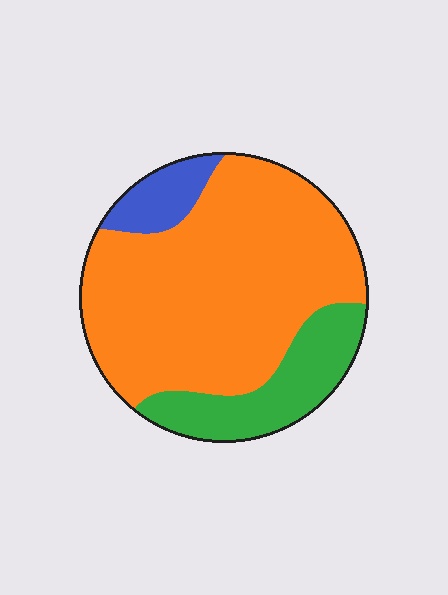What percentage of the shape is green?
Green covers around 20% of the shape.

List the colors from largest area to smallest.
From largest to smallest: orange, green, blue.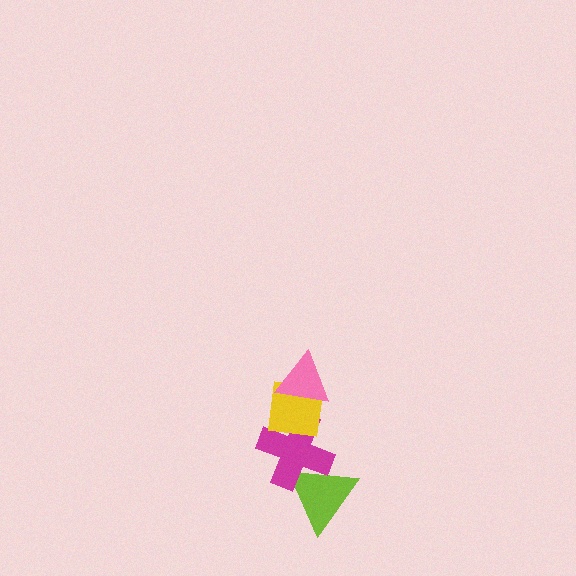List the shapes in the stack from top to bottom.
From top to bottom: the pink triangle, the yellow square, the magenta cross, the lime triangle.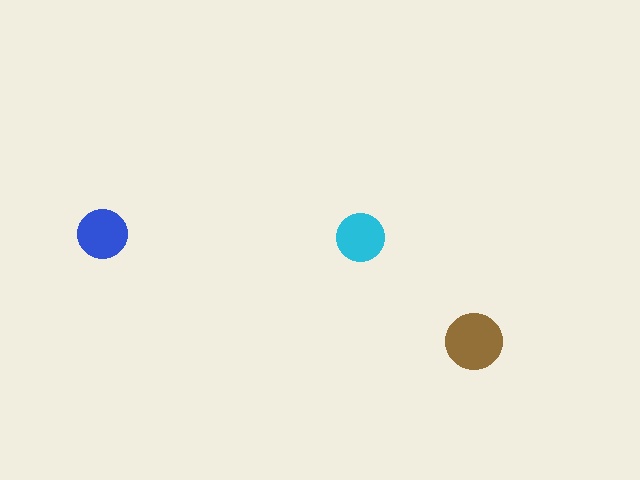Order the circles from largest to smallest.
the brown one, the blue one, the cyan one.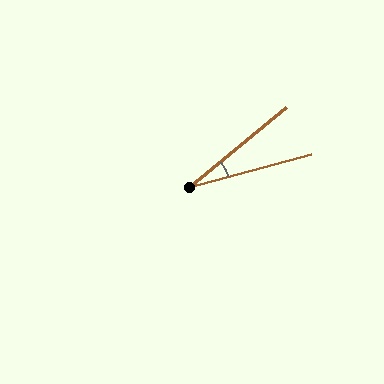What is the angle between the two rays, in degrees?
Approximately 24 degrees.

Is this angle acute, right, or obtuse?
It is acute.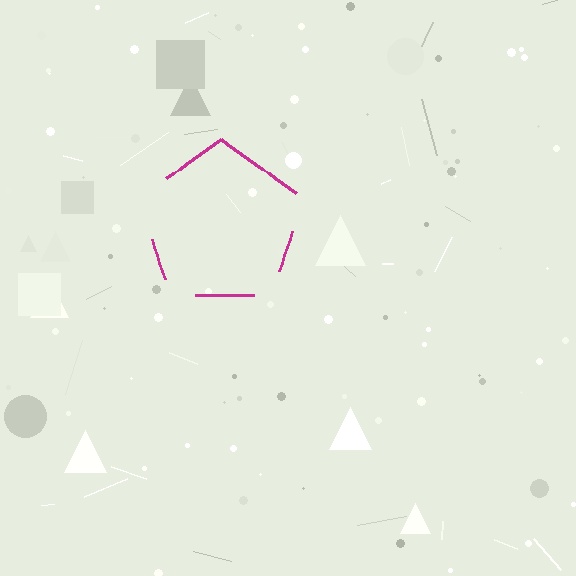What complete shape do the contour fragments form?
The contour fragments form a pentagon.